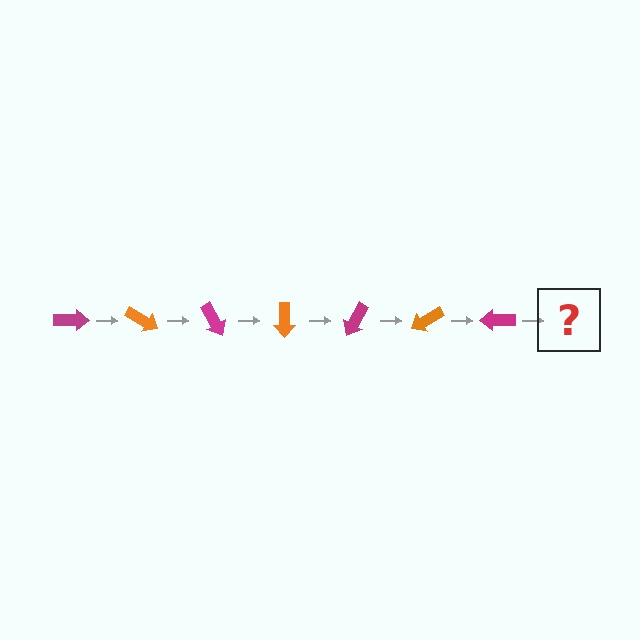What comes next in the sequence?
The next element should be an orange arrow, rotated 210 degrees from the start.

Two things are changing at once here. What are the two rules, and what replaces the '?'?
The two rules are that it rotates 30 degrees each step and the color cycles through magenta and orange. The '?' should be an orange arrow, rotated 210 degrees from the start.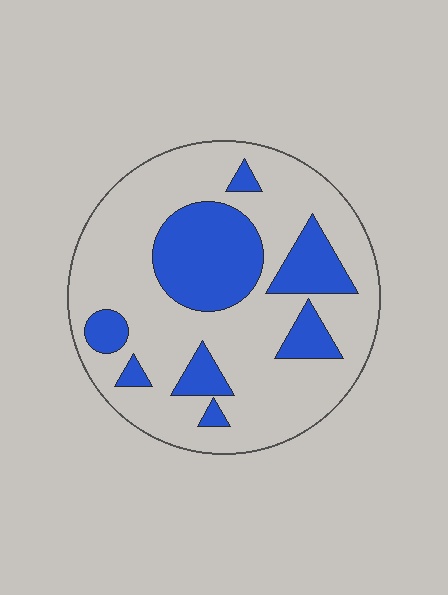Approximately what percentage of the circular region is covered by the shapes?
Approximately 25%.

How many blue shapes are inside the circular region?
8.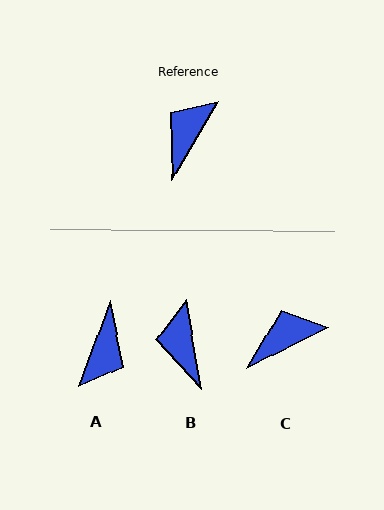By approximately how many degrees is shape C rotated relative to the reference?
Approximately 32 degrees clockwise.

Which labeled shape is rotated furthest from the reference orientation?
A, about 169 degrees away.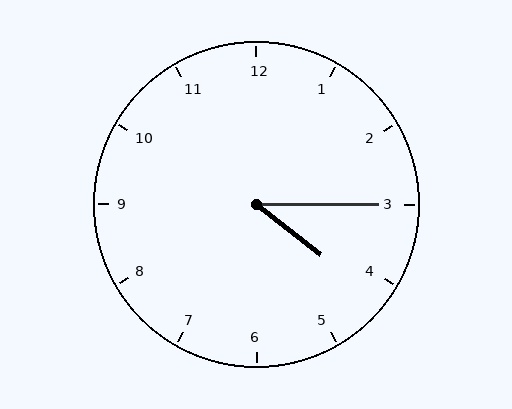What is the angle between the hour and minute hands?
Approximately 38 degrees.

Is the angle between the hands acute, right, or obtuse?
It is acute.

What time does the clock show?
4:15.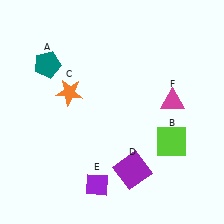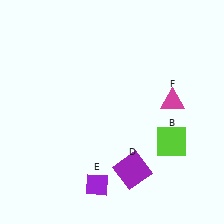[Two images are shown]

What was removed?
The orange star (C), the teal pentagon (A) were removed in Image 2.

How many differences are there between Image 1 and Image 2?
There are 2 differences between the two images.